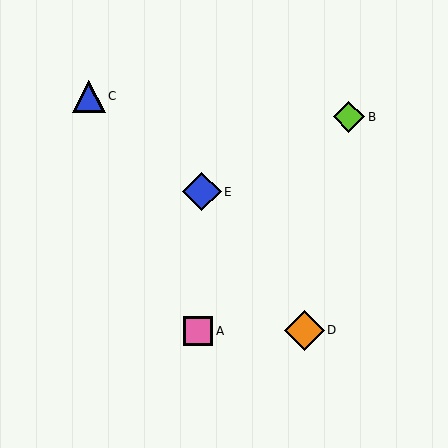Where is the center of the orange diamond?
The center of the orange diamond is at (305, 330).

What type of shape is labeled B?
Shape B is a lime diamond.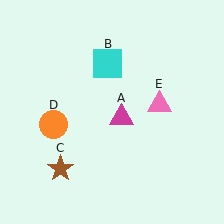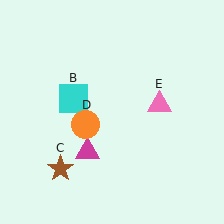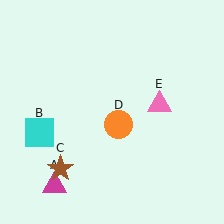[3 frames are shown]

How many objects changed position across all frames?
3 objects changed position: magenta triangle (object A), cyan square (object B), orange circle (object D).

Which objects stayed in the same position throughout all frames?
Brown star (object C) and pink triangle (object E) remained stationary.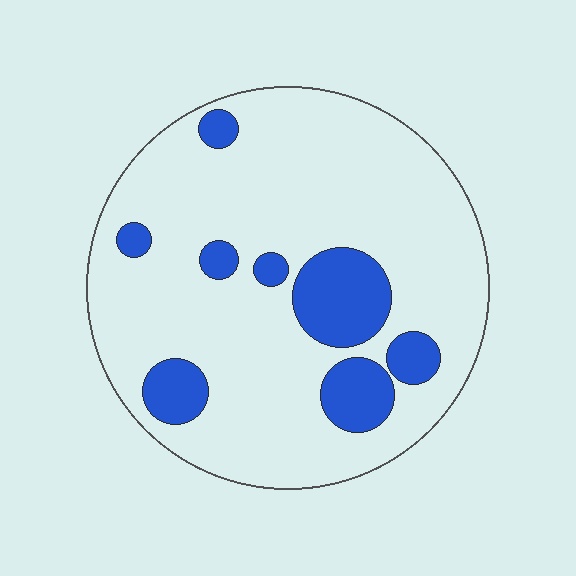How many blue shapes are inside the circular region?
8.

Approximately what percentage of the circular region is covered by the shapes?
Approximately 20%.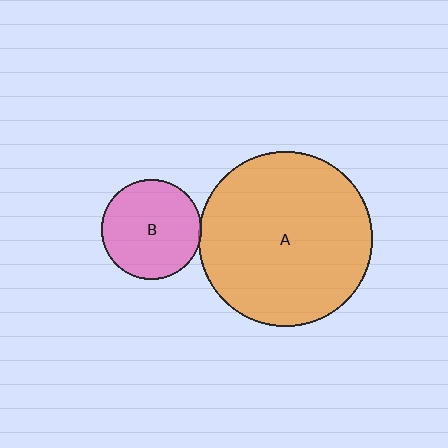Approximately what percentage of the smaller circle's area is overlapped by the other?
Approximately 5%.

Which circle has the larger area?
Circle A (orange).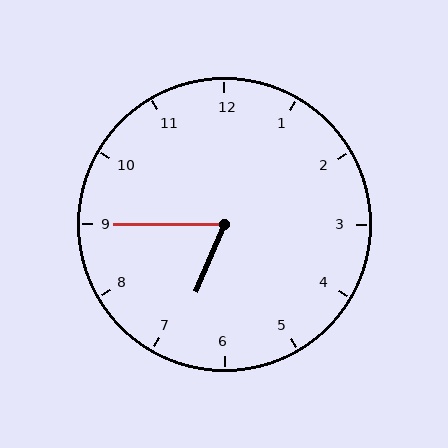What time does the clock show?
6:45.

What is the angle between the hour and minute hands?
Approximately 68 degrees.